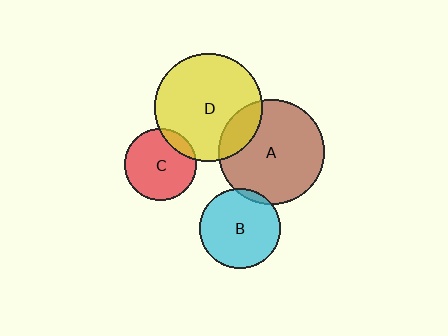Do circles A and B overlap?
Yes.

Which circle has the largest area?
Circle D (yellow).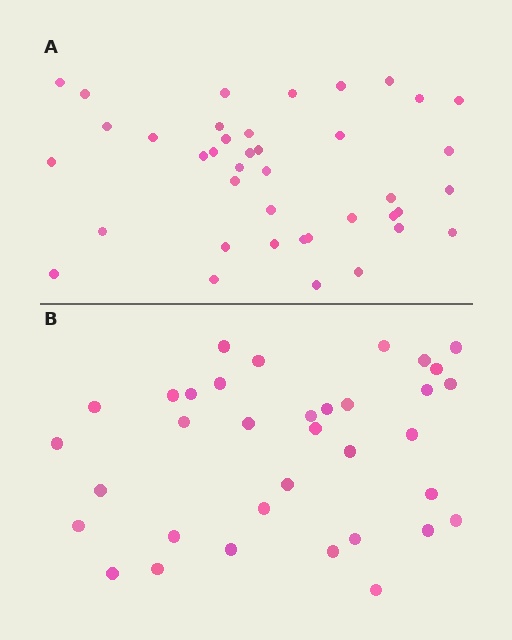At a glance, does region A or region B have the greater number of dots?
Region A (the top region) has more dots.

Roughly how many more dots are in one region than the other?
Region A has about 5 more dots than region B.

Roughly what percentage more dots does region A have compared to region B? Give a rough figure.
About 15% more.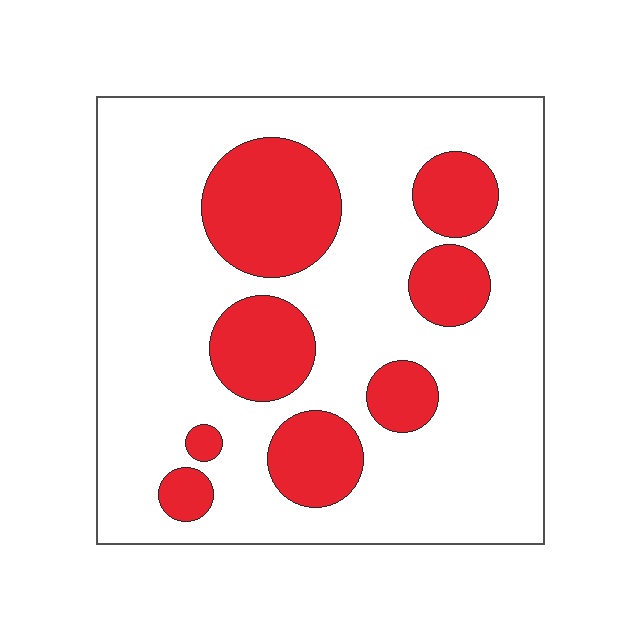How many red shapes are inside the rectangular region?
8.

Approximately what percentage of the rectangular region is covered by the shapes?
Approximately 25%.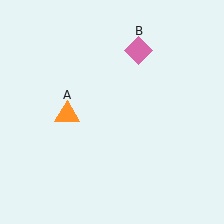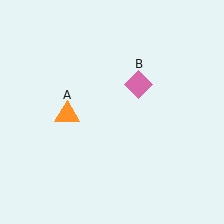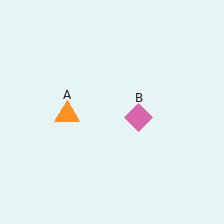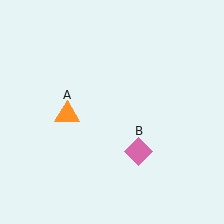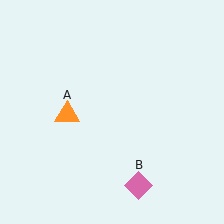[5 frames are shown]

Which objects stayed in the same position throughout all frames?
Orange triangle (object A) remained stationary.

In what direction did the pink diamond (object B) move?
The pink diamond (object B) moved down.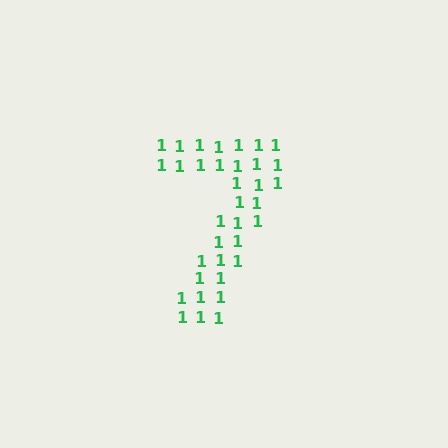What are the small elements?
The small elements are digit 1's.